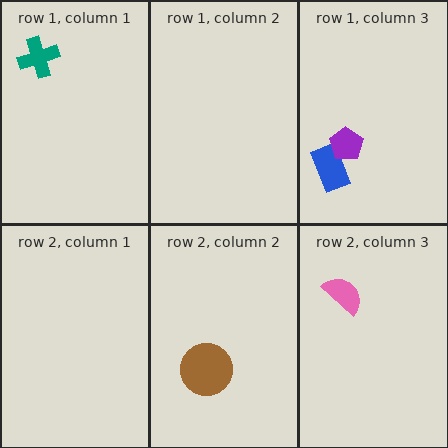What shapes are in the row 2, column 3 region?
The pink semicircle.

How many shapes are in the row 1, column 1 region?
1.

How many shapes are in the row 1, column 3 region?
2.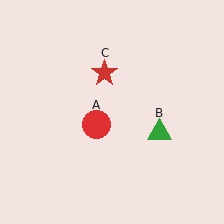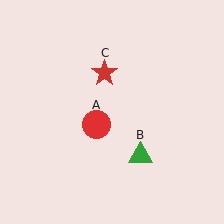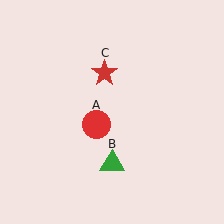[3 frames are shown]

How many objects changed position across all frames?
1 object changed position: green triangle (object B).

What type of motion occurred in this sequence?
The green triangle (object B) rotated clockwise around the center of the scene.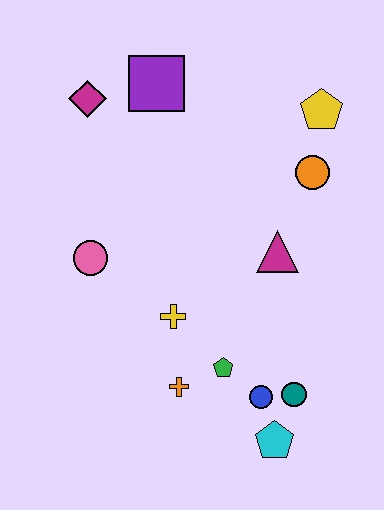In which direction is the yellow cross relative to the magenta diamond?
The yellow cross is below the magenta diamond.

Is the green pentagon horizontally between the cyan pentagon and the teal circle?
No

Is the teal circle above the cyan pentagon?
Yes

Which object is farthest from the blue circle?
The magenta diamond is farthest from the blue circle.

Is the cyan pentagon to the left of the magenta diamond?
No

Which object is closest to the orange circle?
The yellow pentagon is closest to the orange circle.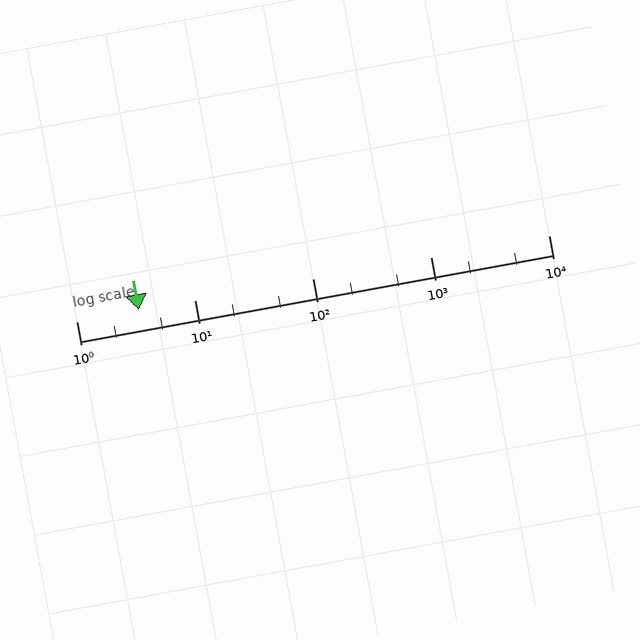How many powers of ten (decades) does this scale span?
The scale spans 4 decades, from 1 to 10000.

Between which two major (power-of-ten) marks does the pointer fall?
The pointer is between 1 and 10.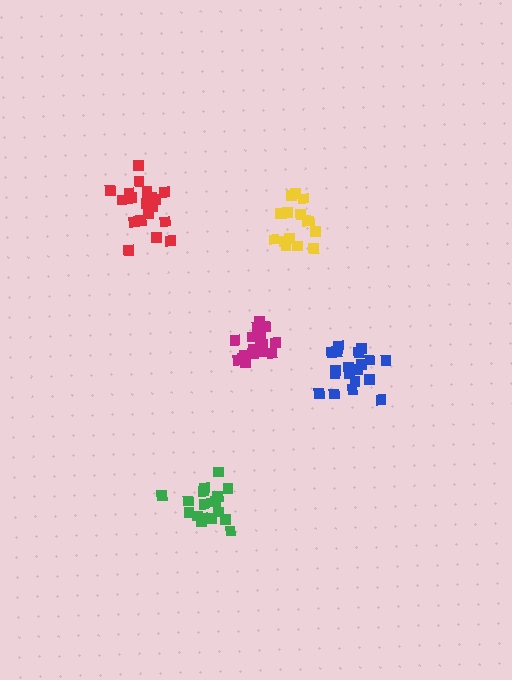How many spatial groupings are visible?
There are 5 spatial groupings.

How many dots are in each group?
Group 1: 19 dots, Group 2: 17 dots, Group 3: 20 dots, Group 4: 15 dots, Group 5: 21 dots (92 total).